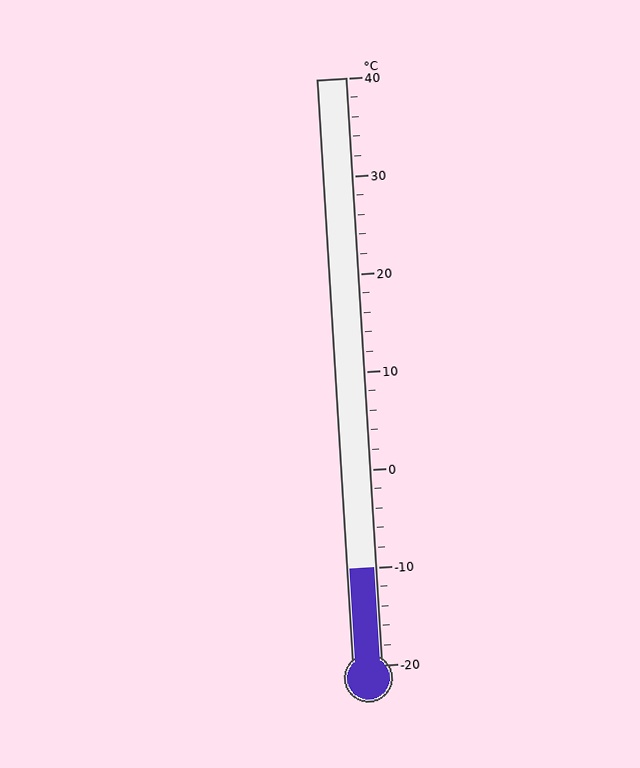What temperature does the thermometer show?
The thermometer shows approximately -10°C.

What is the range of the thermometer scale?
The thermometer scale ranges from -20°C to 40°C.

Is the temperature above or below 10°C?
The temperature is below 10°C.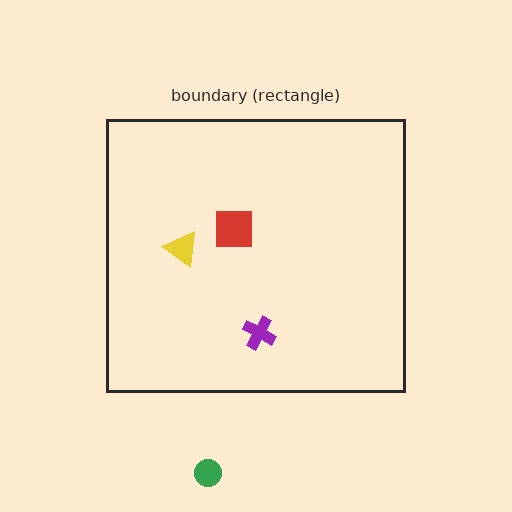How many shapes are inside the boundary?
3 inside, 1 outside.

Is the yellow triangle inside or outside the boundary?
Inside.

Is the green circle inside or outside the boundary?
Outside.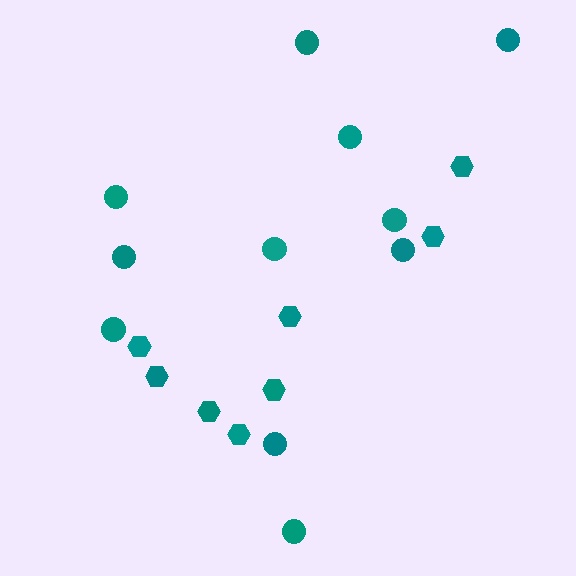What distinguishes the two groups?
There are 2 groups: one group of hexagons (8) and one group of circles (11).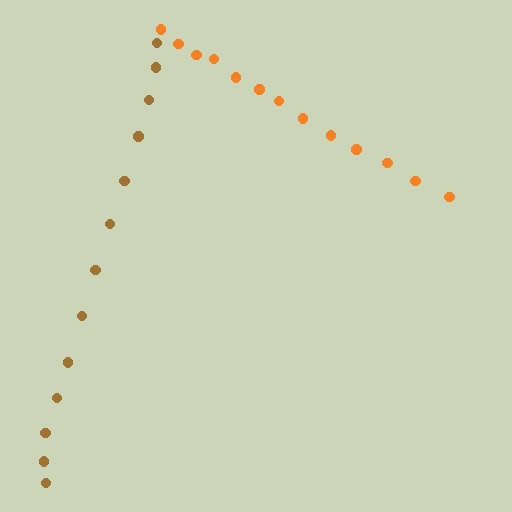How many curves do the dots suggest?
There are 2 distinct paths.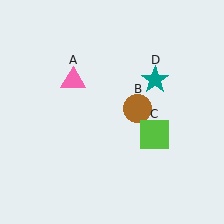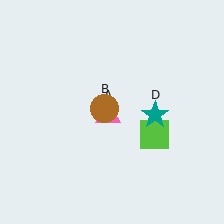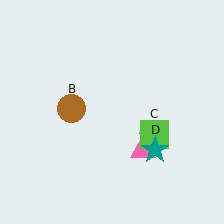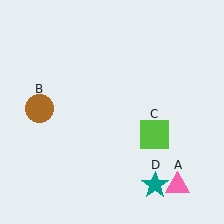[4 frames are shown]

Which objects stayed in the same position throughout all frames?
Lime square (object C) remained stationary.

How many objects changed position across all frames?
3 objects changed position: pink triangle (object A), brown circle (object B), teal star (object D).